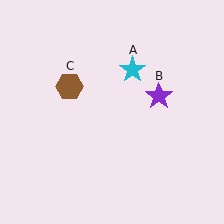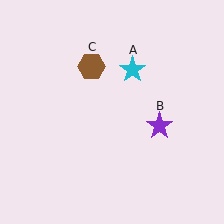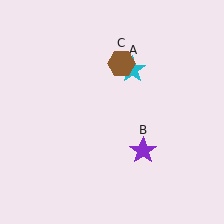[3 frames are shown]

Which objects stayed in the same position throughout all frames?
Cyan star (object A) remained stationary.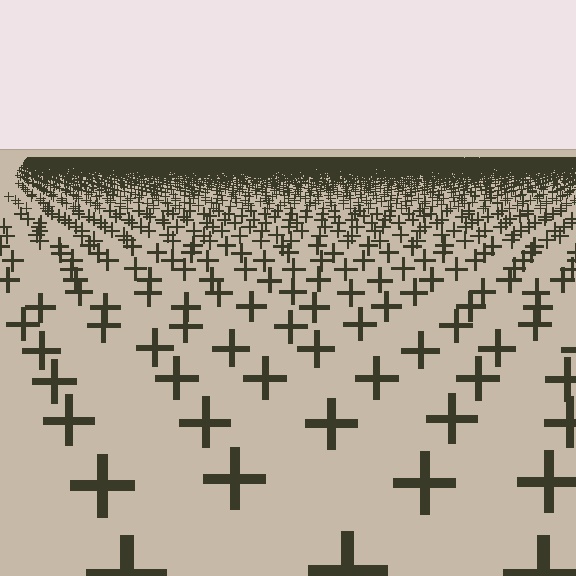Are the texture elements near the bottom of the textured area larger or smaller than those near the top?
Larger. Near the bottom, elements are closer to the viewer and appear at a bigger on-screen size.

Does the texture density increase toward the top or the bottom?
Density increases toward the top.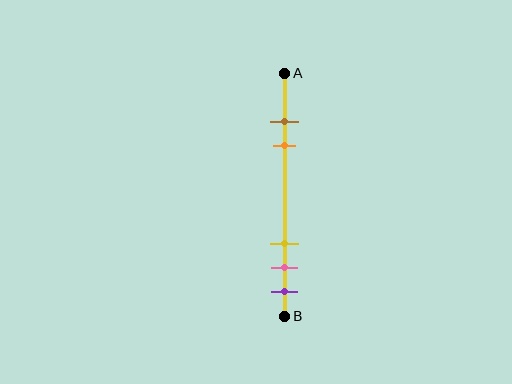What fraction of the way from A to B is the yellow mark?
The yellow mark is approximately 70% (0.7) of the way from A to B.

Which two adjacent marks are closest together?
The brown and orange marks are the closest adjacent pair.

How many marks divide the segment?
There are 5 marks dividing the segment.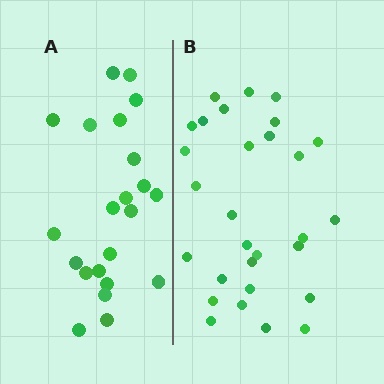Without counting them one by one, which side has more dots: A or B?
Region B (the right region) has more dots.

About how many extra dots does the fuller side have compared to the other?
Region B has roughly 8 or so more dots than region A.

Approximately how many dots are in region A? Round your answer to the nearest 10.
About 20 dots. (The exact count is 22, which rounds to 20.)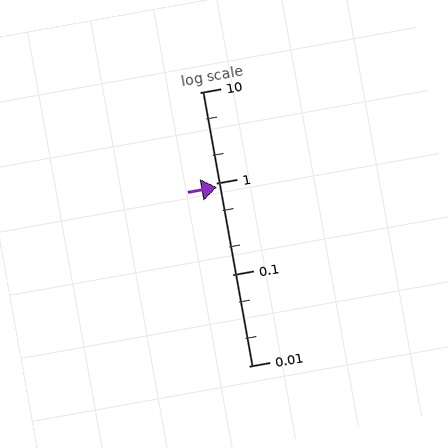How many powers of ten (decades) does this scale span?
The scale spans 3 decades, from 0.01 to 10.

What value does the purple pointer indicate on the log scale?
The pointer indicates approximately 0.92.